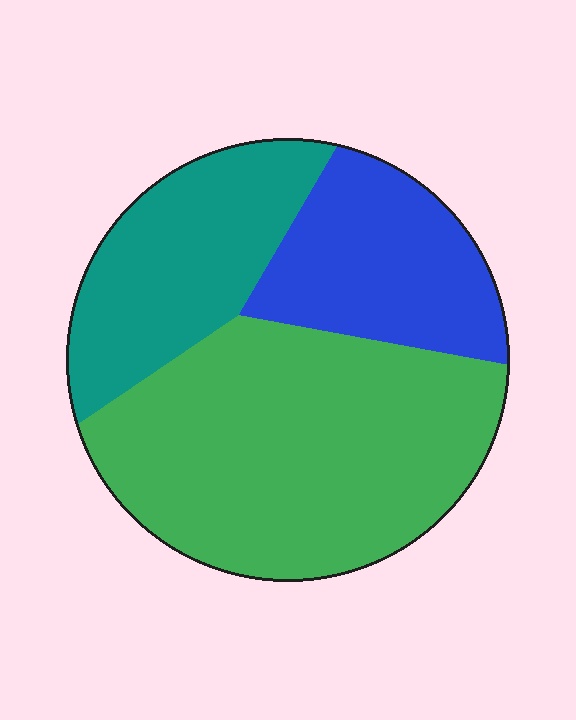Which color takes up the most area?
Green, at roughly 50%.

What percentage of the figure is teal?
Teal takes up about one quarter (1/4) of the figure.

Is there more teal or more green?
Green.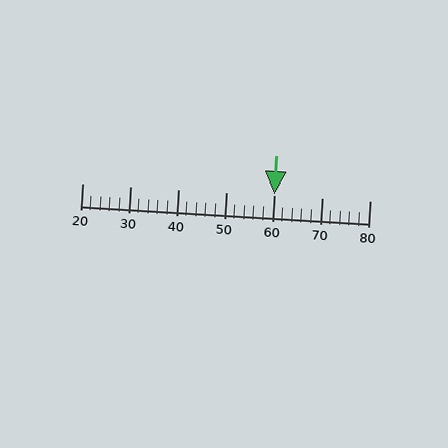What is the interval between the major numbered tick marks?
The major tick marks are spaced 10 units apart.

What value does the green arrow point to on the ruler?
The green arrow points to approximately 60.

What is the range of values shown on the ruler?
The ruler shows values from 20 to 80.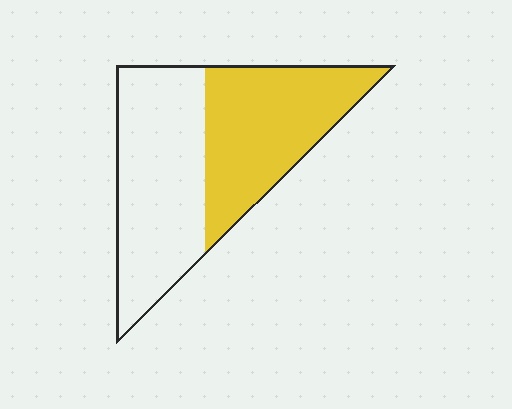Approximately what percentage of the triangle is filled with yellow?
Approximately 45%.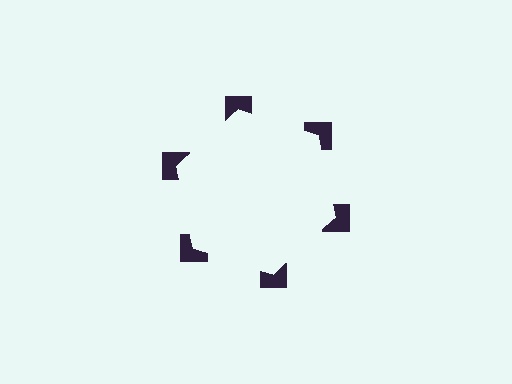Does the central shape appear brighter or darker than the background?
It typically appears slightly brighter than the background, even though no actual brightness change is drawn.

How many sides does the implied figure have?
6 sides.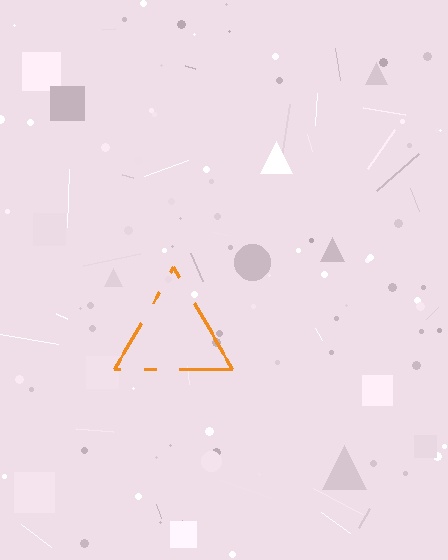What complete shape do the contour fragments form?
The contour fragments form a triangle.